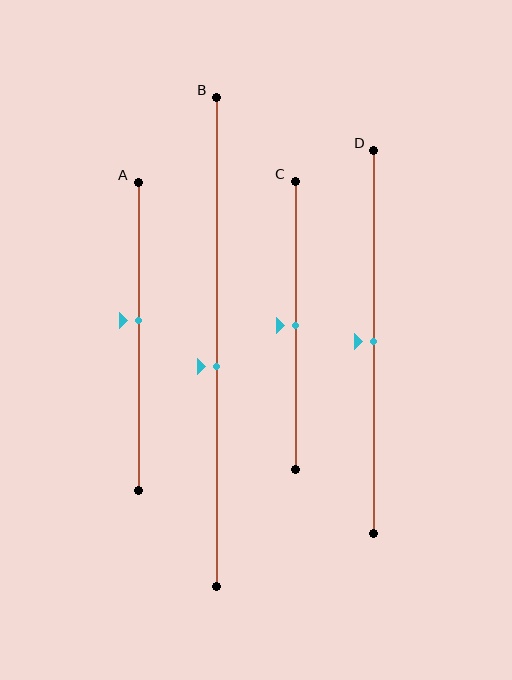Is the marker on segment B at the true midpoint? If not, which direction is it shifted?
No, the marker on segment B is shifted downward by about 5% of the segment length.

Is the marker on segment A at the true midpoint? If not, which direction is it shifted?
No, the marker on segment A is shifted upward by about 5% of the segment length.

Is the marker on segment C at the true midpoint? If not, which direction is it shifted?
Yes, the marker on segment C is at the true midpoint.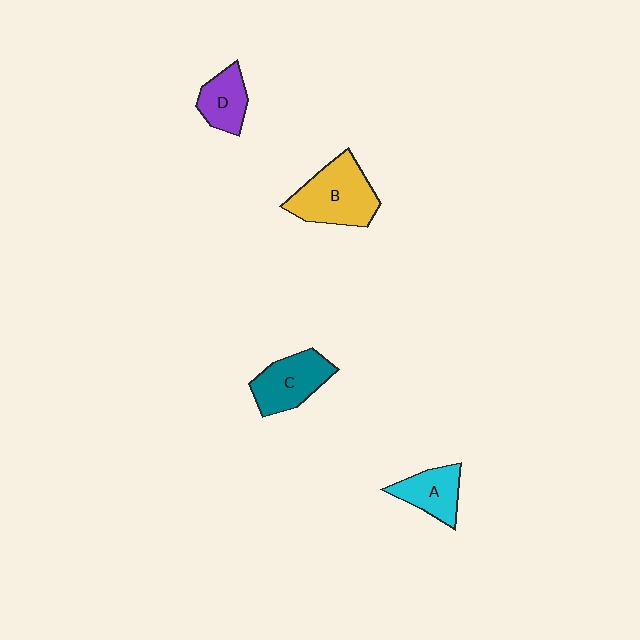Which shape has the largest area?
Shape B (yellow).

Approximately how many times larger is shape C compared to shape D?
Approximately 1.4 times.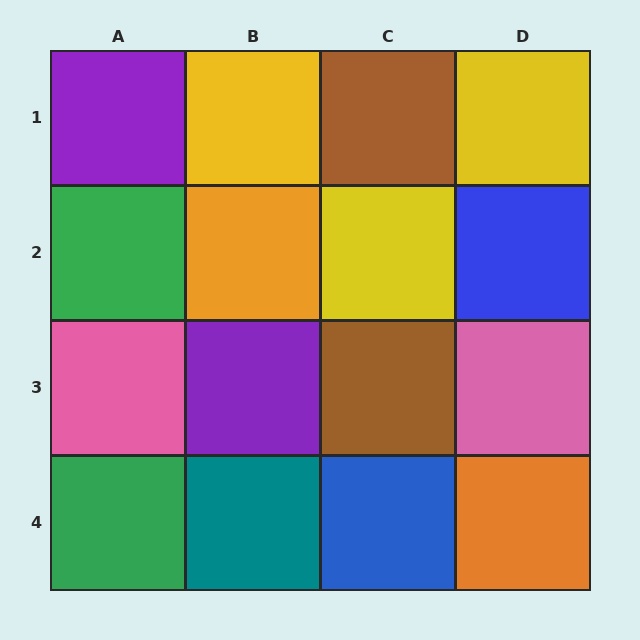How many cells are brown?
2 cells are brown.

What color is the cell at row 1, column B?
Yellow.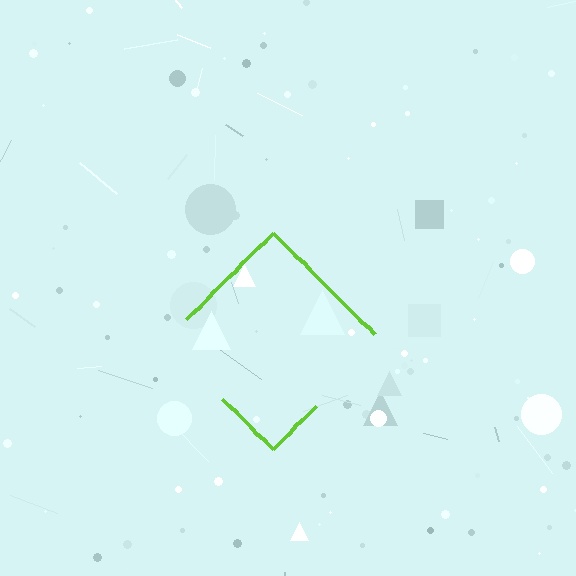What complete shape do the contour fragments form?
The contour fragments form a diamond.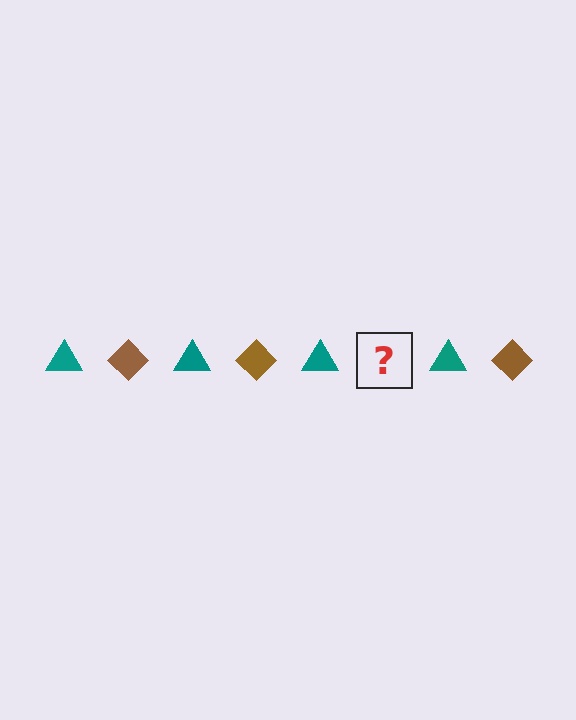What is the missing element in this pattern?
The missing element is a brown diamond.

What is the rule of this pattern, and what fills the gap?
The rule is that the pattern alternates between teal triangle and brown diamond. The gap should be filled with a brown diamond.